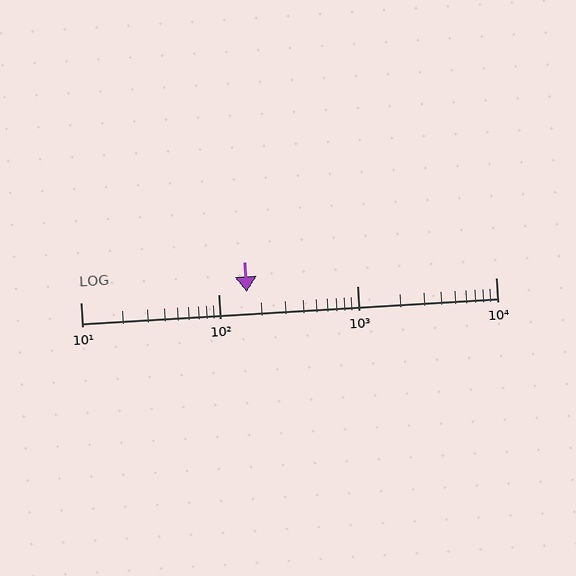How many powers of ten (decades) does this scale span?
The scale spans 3 decades, from 10 to 10000.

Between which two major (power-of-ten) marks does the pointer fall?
The pointer is between 100 and 1000.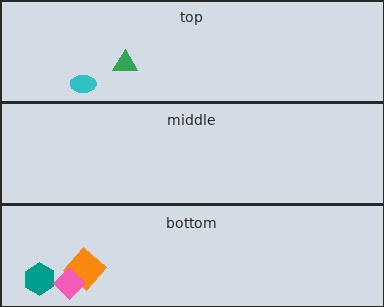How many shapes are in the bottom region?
3.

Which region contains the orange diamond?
The bottom region.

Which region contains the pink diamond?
The bottom region.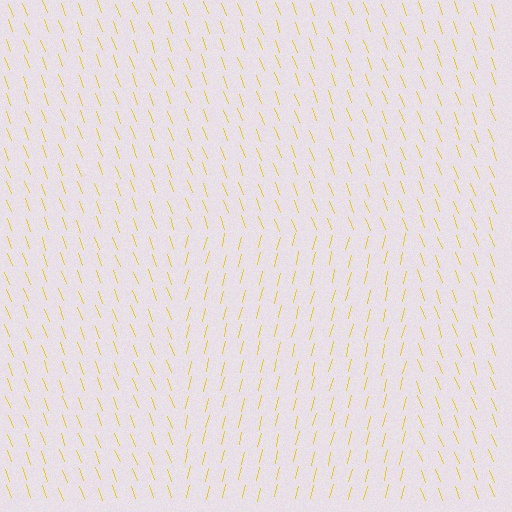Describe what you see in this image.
The image is filled with small yellow line segments. A rectangle region in the image has lines oriented differently from the surrounding lines, creating a visible texture boundary.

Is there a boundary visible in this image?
Yes, there is a texture boundary formed by a change in line orientation.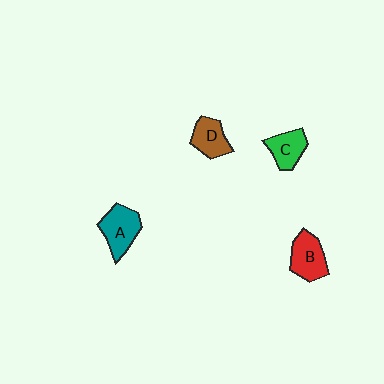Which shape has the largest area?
Shape A (teal).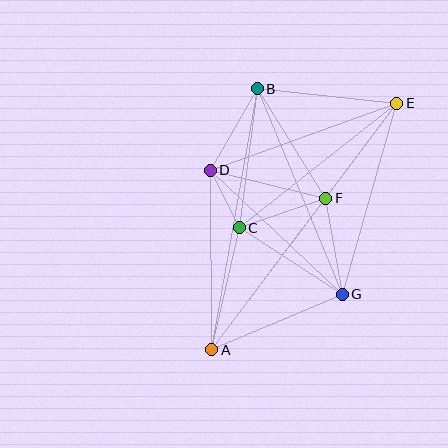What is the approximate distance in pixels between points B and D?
The distance between B and D is approximately 94 pixels.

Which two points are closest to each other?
Points C and D are closest to each other.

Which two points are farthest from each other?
Points A and E are farthest from each other.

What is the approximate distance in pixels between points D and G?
The distance between D and G is approximately 181 pixels.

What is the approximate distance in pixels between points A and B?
The distance between A and B is approximately 265 pixels.